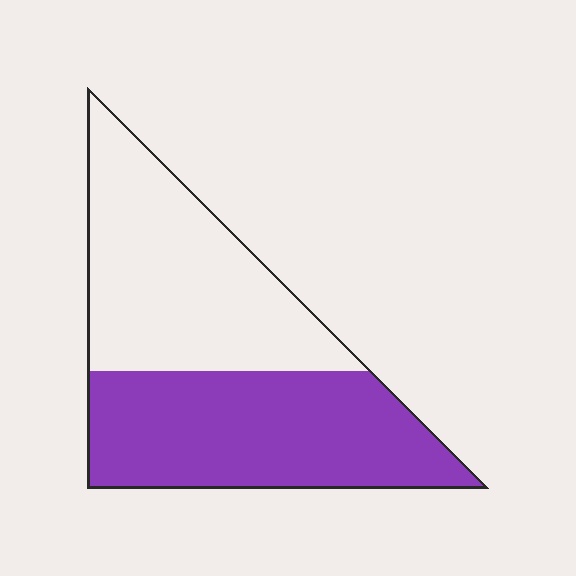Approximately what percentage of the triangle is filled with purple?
Approximately 50%.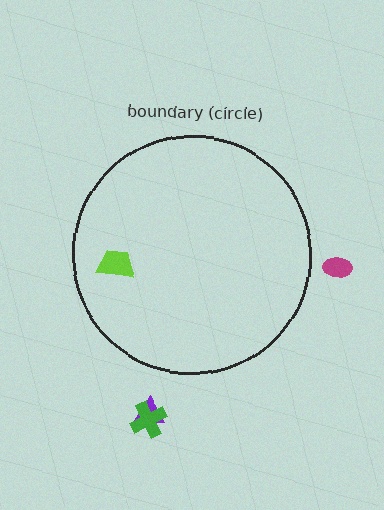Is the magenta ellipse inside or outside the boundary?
Outside.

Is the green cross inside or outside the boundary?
Outside.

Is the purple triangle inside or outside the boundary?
Outside.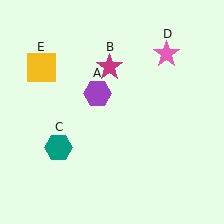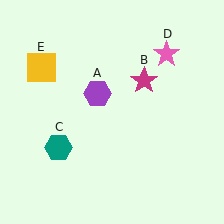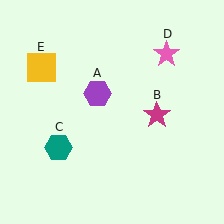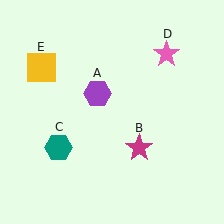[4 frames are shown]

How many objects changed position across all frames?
1 object changed position: magenta star (object B).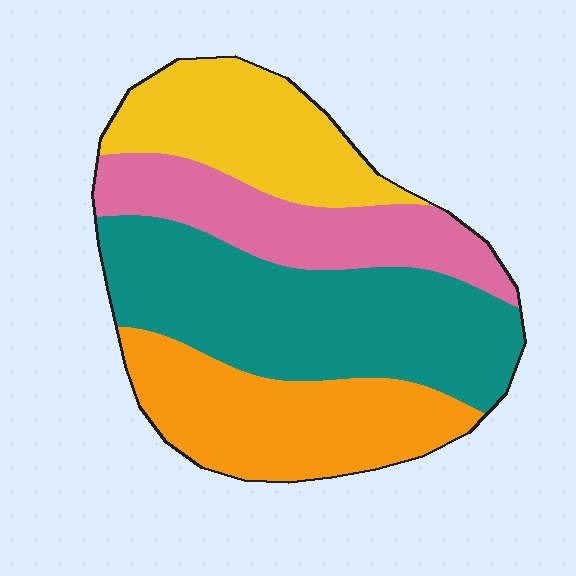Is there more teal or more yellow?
Teal.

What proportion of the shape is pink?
Pink takes up less than a quarter of the shape.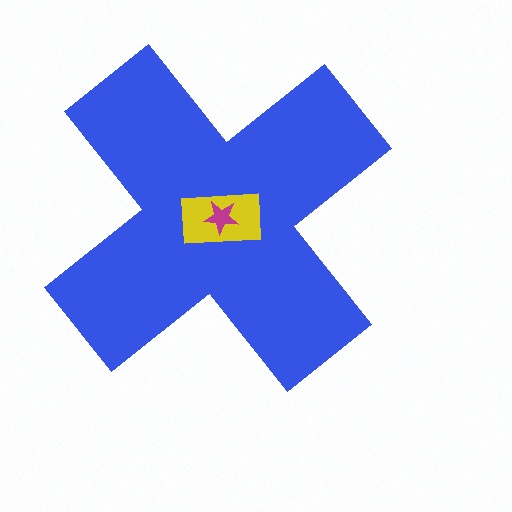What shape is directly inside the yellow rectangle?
The magenta star.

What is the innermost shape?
The magenta star.